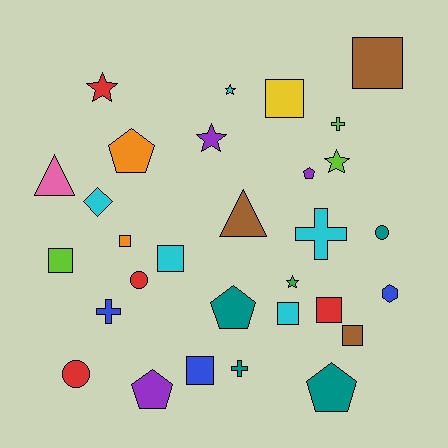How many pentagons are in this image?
There are 5 pentagons.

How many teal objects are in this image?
There are 4 teal objects.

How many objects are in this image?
There are 30 objects.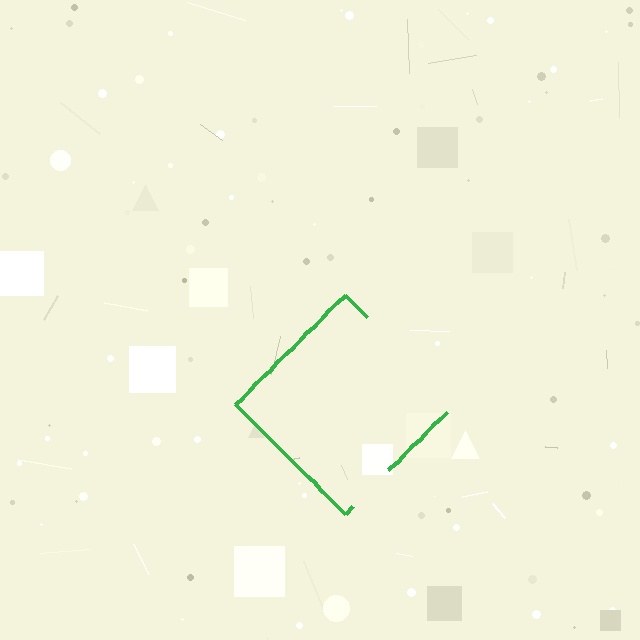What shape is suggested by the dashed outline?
The dashed outline suggests a diamond.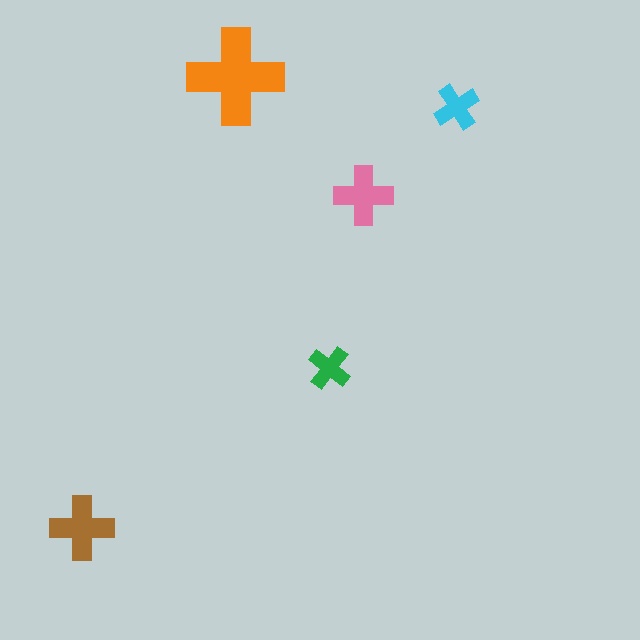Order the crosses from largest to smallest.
the orange one, the brown one, the pink one, the cyan one, the green one.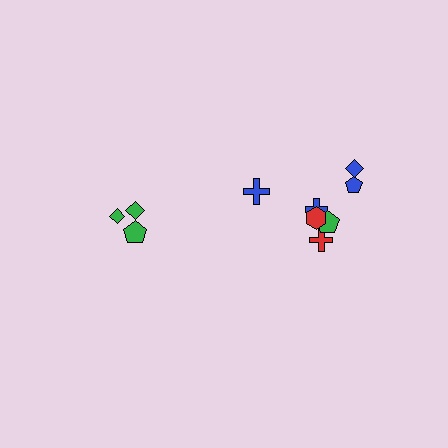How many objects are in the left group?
There are 3 objects.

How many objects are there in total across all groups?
There are 10 objects.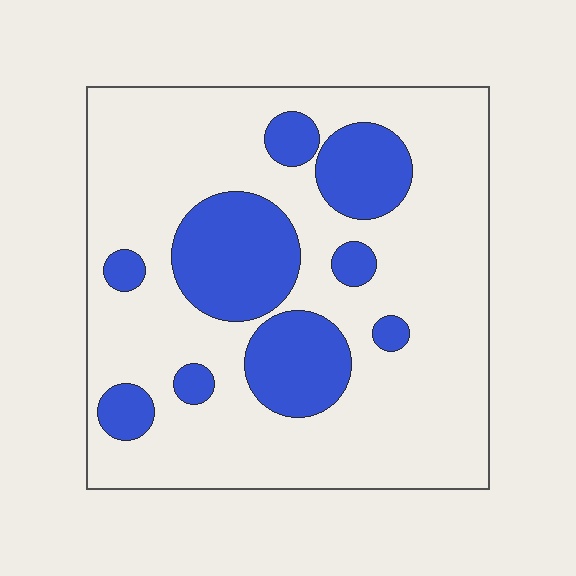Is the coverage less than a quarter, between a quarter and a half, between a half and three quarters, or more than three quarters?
Less than a quarter.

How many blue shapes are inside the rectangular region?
9.